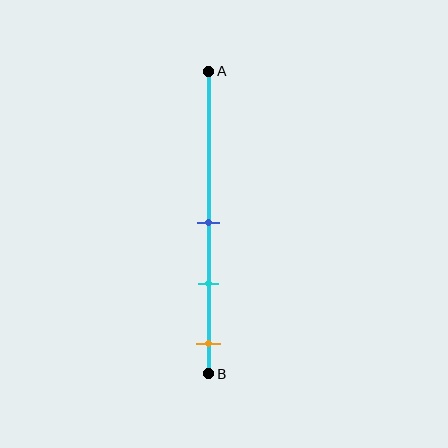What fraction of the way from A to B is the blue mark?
The blue mark is approximately 50% (0.5) of the way from A to B.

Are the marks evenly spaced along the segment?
Yes, the marks are approximately evenly spaced.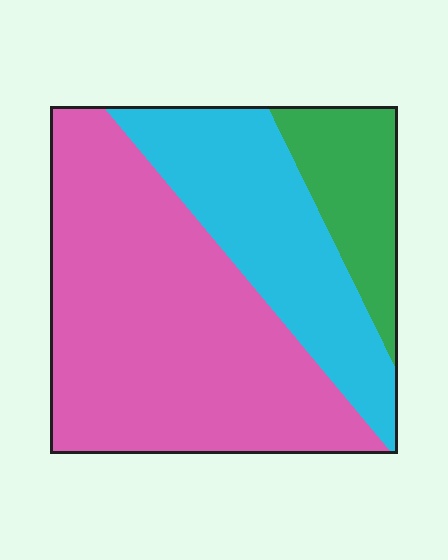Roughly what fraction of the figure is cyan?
Cyan covers around 30% of the figure.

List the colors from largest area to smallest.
From largest to smallest: pink, cyan, green.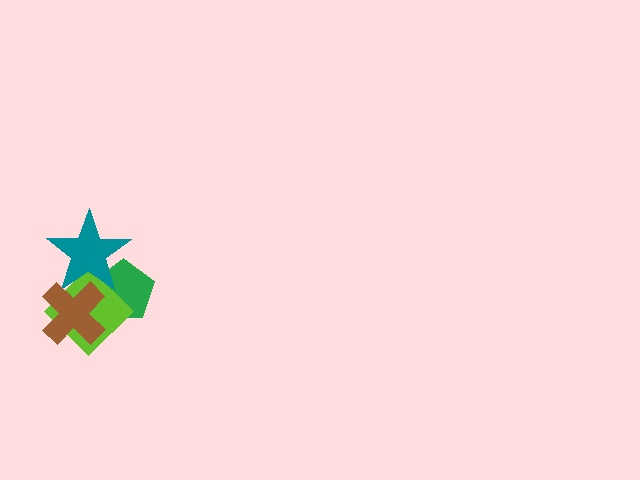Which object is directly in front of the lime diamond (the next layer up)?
The teal star is directly in front of the lime diamond.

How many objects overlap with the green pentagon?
3 objects overlap with the green pentagon.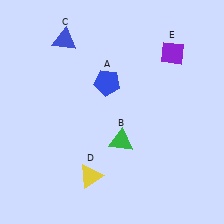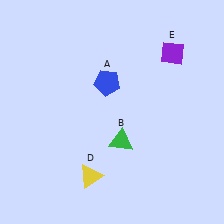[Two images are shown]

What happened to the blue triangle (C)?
The blue triangle (C) was removed in Image 2. It was in the top-left area of Image 1.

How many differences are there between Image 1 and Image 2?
There is 1 difference between the two images.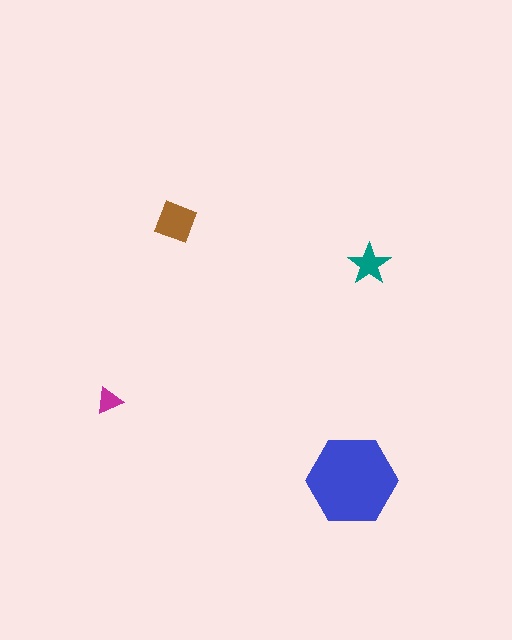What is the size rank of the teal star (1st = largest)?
3rd.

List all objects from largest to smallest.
The blue hexagon, the brown square, the teal star, the magenta triangle.